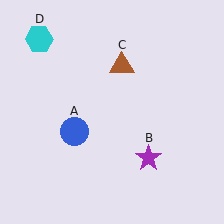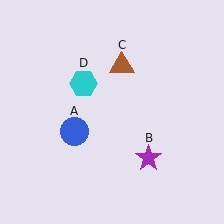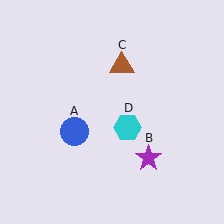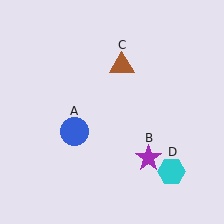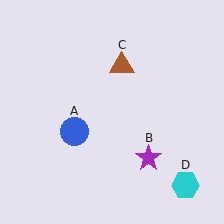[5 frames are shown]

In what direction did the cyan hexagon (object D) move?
The cyan hexagon (object D) moved down and to the right.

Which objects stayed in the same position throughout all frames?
Blue circle (object A) and purple star (object B) and brown triangle (object C) remained stationary.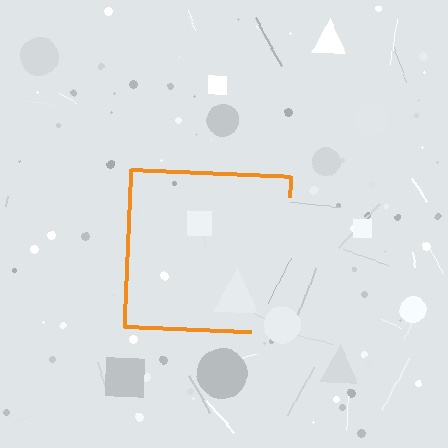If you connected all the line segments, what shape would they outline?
They would outline a square.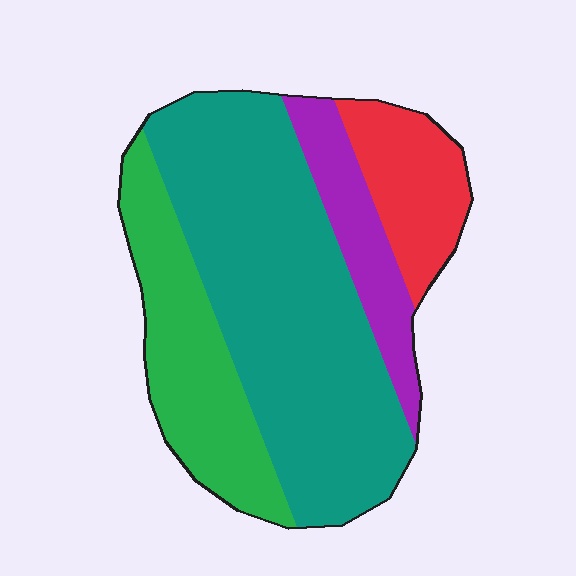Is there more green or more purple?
Green.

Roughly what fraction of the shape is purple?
Purple takes up about one eighth (1/8) of the shape.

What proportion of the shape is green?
Green covers around 25% of the shape.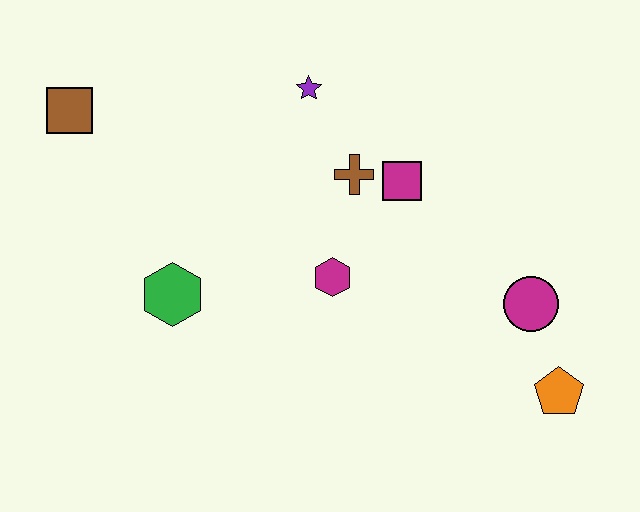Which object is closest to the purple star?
The brown cross is closest to the purple star.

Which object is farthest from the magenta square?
The brown square is farthest from the magenta square.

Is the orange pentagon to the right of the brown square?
Yes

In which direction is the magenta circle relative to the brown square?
The magenta circle is to the right of the brown square.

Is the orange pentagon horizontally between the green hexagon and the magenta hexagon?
No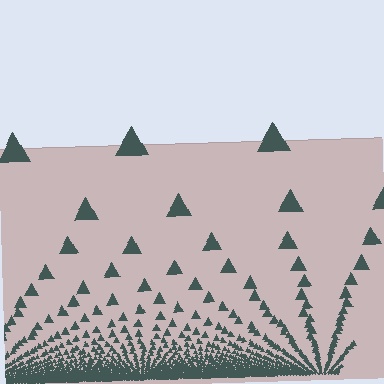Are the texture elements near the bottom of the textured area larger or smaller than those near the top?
Smaller. The gradient is inverted — elements near the bottom are smaller and denser.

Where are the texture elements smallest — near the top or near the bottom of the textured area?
Near the bottom.